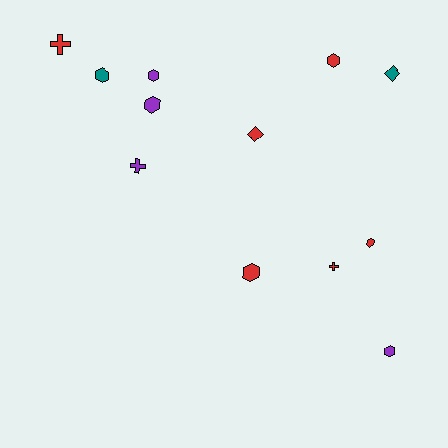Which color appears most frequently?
Red, with 6 objects.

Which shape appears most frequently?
Hexagon, with 7 objects.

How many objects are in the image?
There are 12 objects.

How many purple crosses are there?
There is 1 purple cross.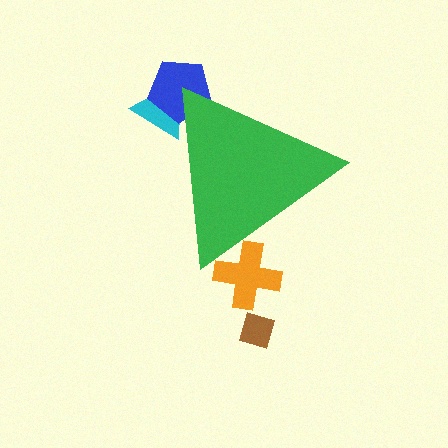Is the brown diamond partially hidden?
No, the brown diamond is fully visible.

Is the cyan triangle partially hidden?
Yes, the cyan triangle is partially hidden behind the green triangle.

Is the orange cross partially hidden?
Yes, the orange cross is partially hidden behind the green triangle.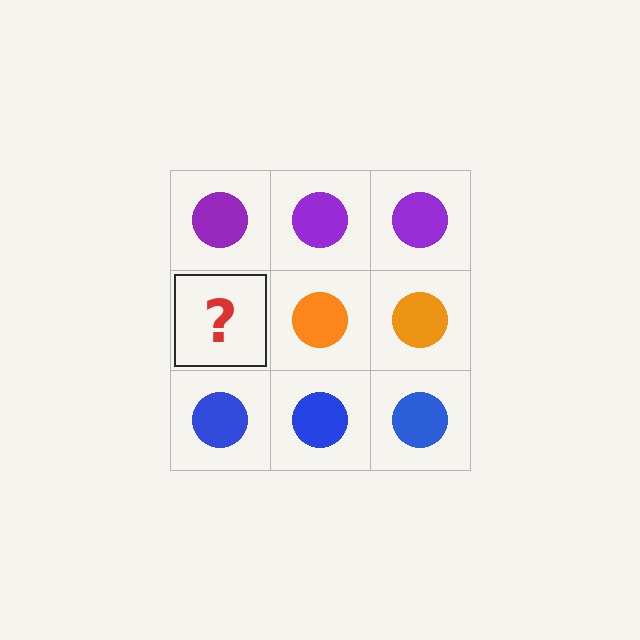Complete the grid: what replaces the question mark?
The question mark should be replaced with an orange circle.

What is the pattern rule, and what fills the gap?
The rule is that each row has a consistent color. The gap should be filled with an orange circle.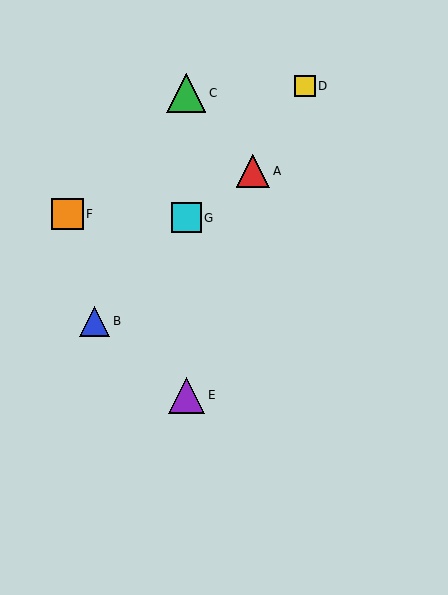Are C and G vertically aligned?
Yes, both are at x≈186.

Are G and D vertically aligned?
No, G is at x≈186 and D is at x≈305.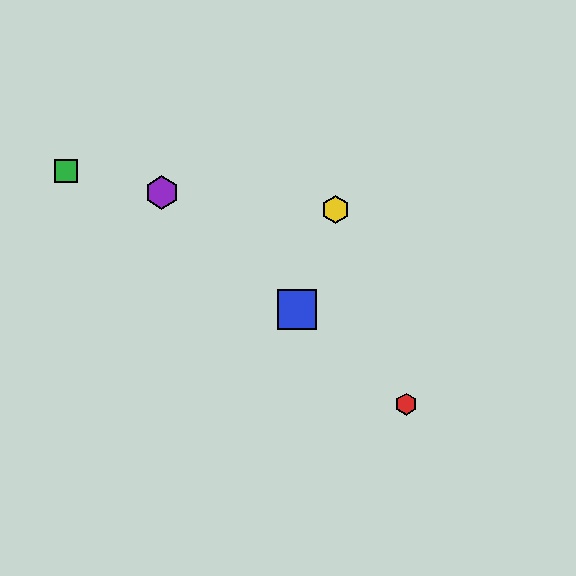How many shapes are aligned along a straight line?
3 shapes (the red hexagon, the blue square, the purple hexagon) are aligned along a straight line.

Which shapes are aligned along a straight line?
The red hexagon, the blue square, the purple hexagon are aligned along a straight line.